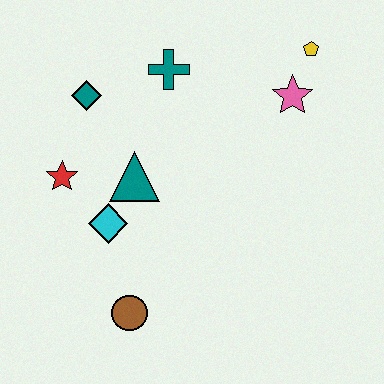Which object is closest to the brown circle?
The cyan diamond is closest to the brown circle.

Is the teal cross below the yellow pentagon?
Yes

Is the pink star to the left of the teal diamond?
No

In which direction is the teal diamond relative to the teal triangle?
The teal diamond is above the teal triangle.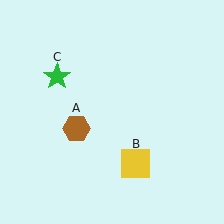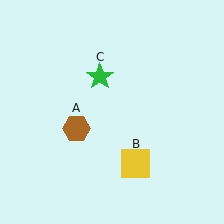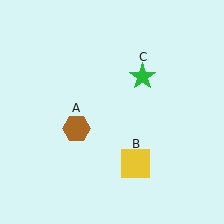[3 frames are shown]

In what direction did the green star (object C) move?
The green star (object C) moved right.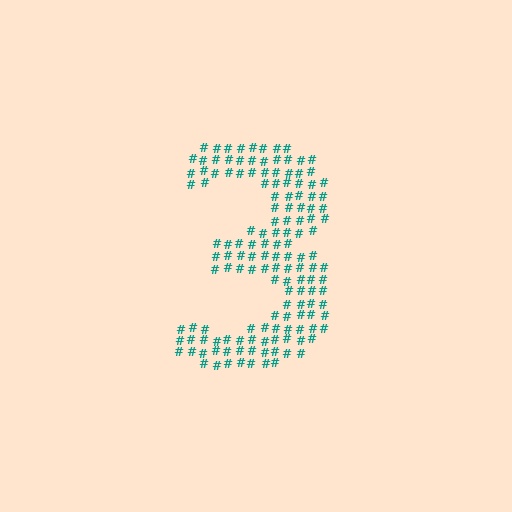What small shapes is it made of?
It is made of small hash symbols.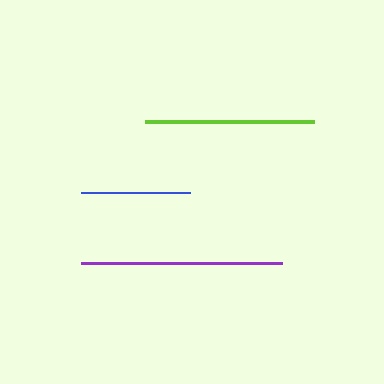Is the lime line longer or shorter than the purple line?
The purple line is longer than the lime line.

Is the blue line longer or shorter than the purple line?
The purple line is longer than the blue line.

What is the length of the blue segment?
The blue segment is approximately 109 pixels long.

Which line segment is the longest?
The purple line is the longest at approximately 202 pixels.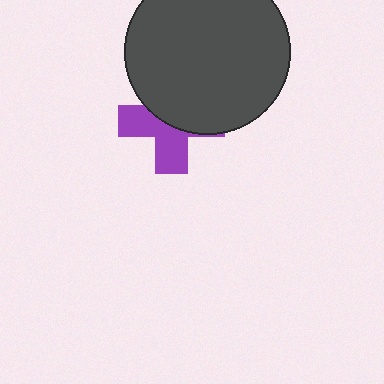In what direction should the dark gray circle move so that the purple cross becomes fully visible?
The dark gray circle should move up. That is the shortest direction to clear the overlap and leave the purple cross fully visible.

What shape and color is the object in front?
The object in front is a dark gray circle.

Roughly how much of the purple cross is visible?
About half of it is visible (roughly 48%).